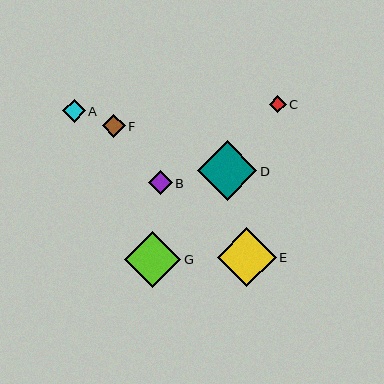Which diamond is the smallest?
Diamond C is the smallest with a size of approximately 17 pixels.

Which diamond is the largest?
Diamond D is the largest with a size of approximately 60 pixels.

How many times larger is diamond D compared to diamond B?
Diamond D is approximately 2.5 times the size of diamond B.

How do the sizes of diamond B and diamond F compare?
Diamond B and diamond F are approximately the same size.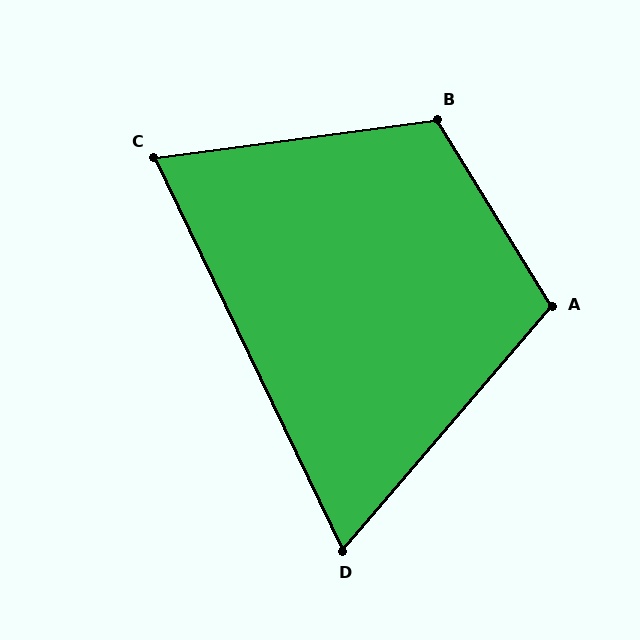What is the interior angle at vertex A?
Approximately 108 degrees (obtuse).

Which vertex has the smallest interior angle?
D, at approximately 66 degrees.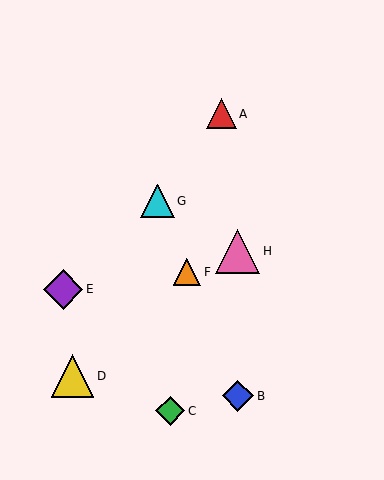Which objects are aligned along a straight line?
Objects B, F, G are aligned along a straight line.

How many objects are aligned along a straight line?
3 objects (B, F, G) are aligned along a straight line.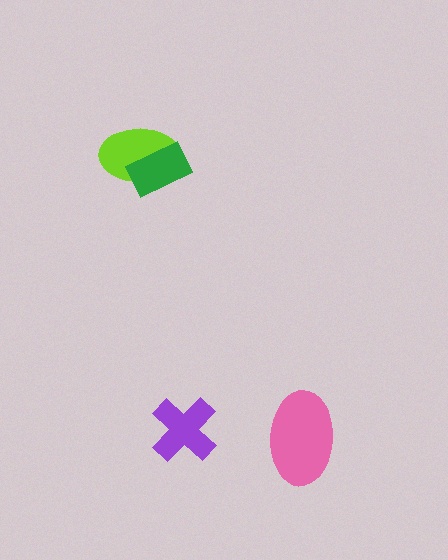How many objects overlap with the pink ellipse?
0 objects overlap with the pink ellipse.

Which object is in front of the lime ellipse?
The green rectangle is in front of the lime ellipse.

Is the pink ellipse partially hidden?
No, no other shape covers it.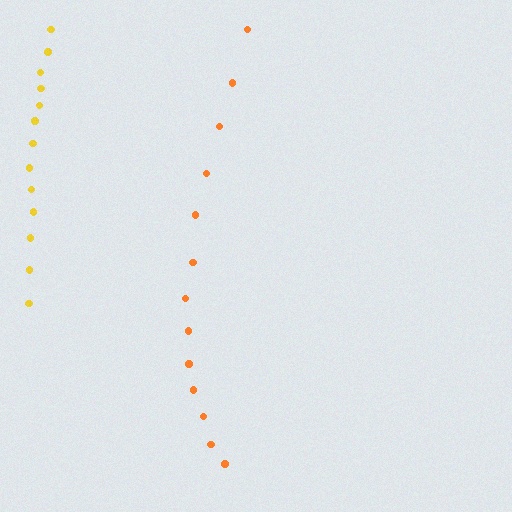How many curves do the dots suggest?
There are 2 distinct paths.